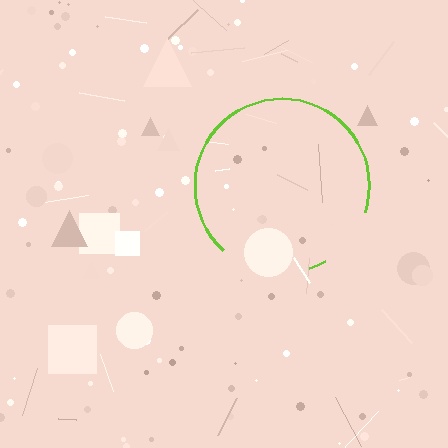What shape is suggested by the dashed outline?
The dashed outline suggests a circle.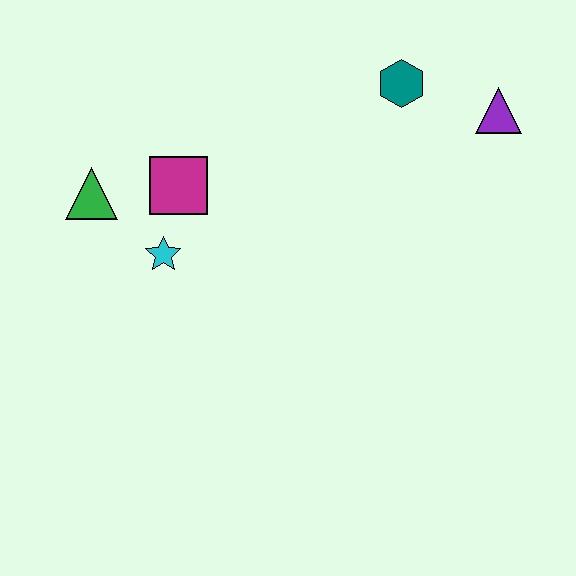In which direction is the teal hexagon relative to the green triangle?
The teal hexagon is to the right of the green triangle.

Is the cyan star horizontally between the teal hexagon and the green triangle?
Yes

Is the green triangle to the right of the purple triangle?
No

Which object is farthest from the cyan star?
The purple triangle is farthest from the cyan star.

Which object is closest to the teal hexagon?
The purple triangle is closest to the teal hexagon.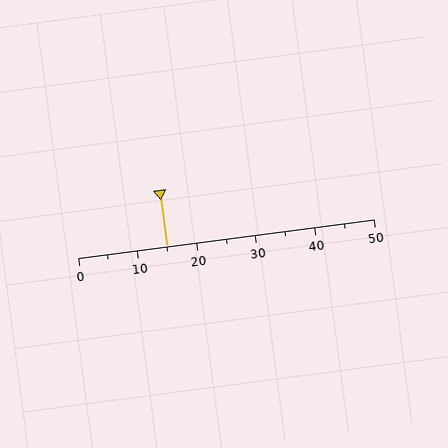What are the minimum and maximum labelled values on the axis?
The axis runs from 0 to 50.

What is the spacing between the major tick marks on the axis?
The major ticks are spaced 10 apart.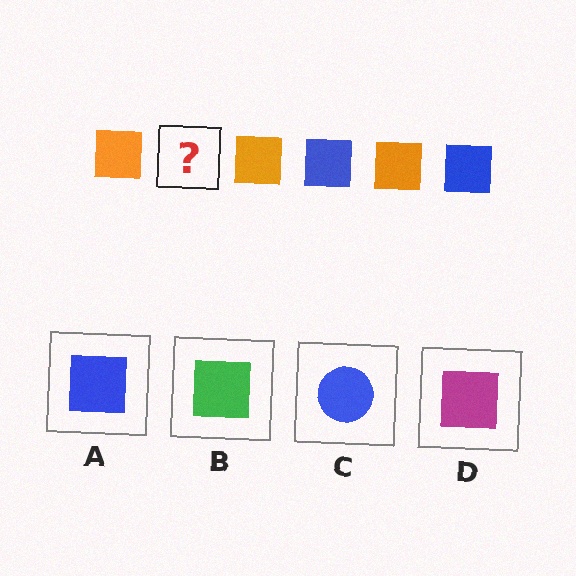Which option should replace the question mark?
Option A.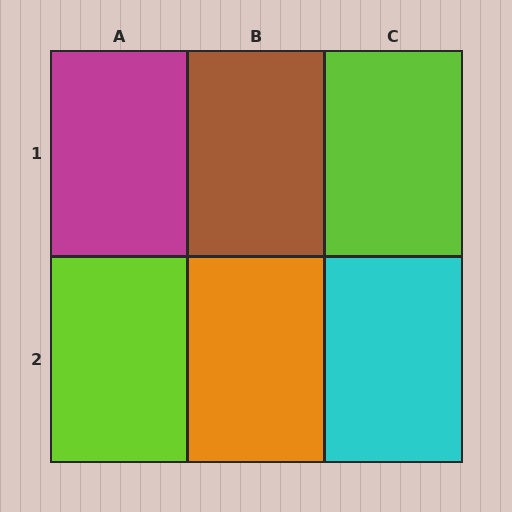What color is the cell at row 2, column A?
Lime.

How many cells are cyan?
1 cell is cyan.